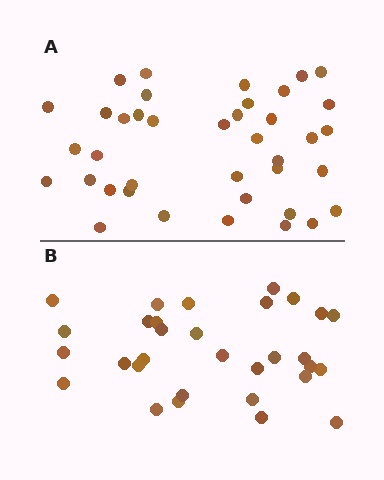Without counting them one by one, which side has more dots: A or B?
Region A (the top region) has more dots.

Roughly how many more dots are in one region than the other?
Region A has roughly 8 or so more dots than region B.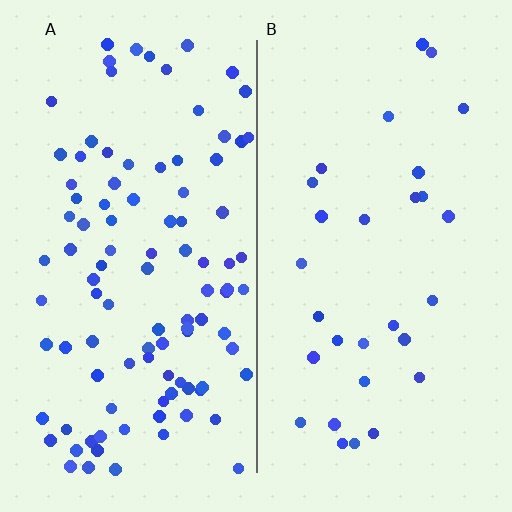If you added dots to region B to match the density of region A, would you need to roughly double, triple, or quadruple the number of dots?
Approximately triple.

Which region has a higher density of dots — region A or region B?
A (the left).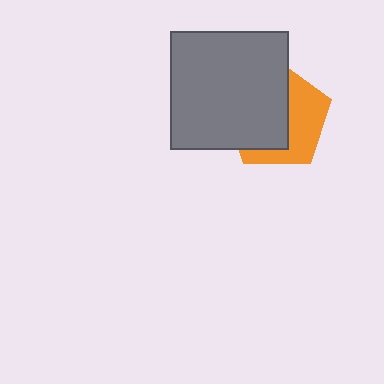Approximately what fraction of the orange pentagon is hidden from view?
Roughly 57% of the orange pentagon is hidden behind the gray square.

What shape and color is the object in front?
The object in front is a gray square.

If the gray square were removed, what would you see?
You would see the complete orange pentagon.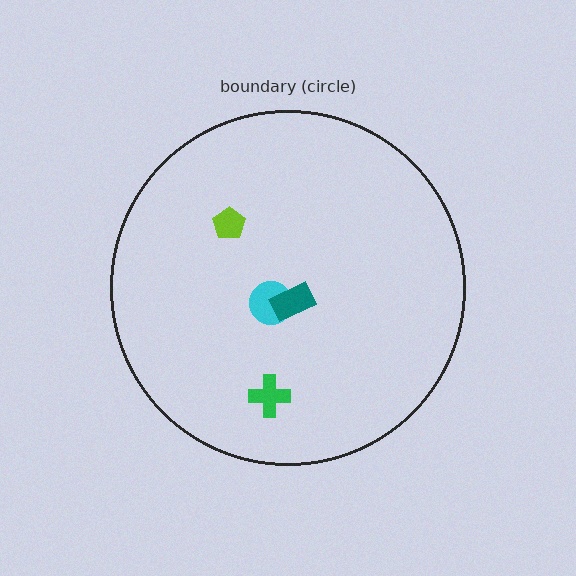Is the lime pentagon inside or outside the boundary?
Inside.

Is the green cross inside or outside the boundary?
Inside.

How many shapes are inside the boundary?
4 inside, 0 outside.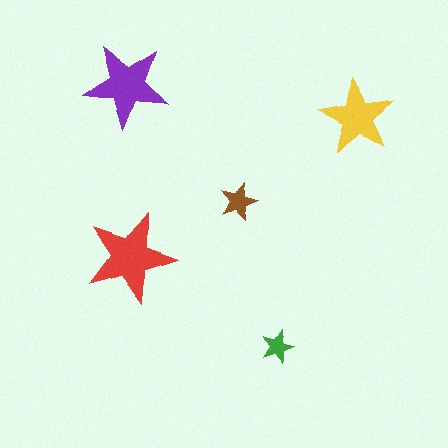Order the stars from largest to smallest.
the red one, the purple one, the yellow one, the brown one, the green one.